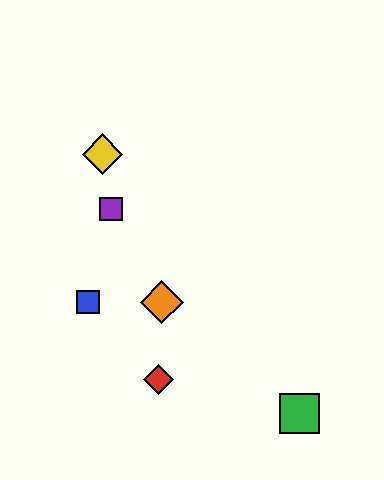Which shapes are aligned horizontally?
The blue square, the orange diamond are aligned horizontally.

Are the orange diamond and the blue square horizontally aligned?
Yes, both are at y≈302.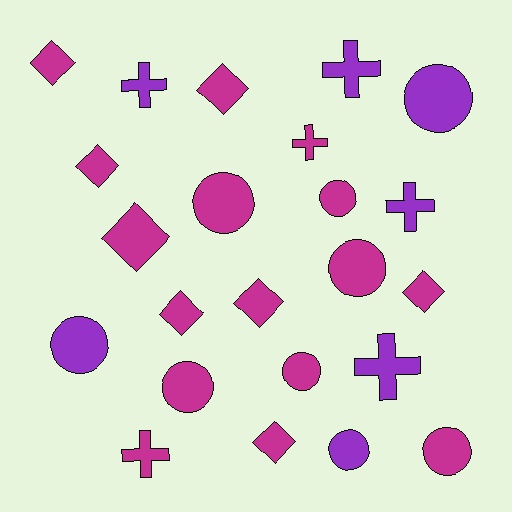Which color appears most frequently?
Magenta, with 16 objects.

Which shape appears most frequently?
Circle, with 9 objects.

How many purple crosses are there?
There are 4 purple crosses.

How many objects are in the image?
There are 23 objects.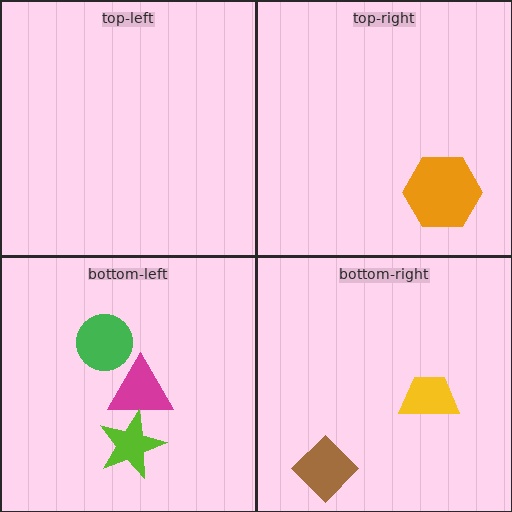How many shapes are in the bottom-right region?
2.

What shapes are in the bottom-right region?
The yellow trapezoid, the brown diamond.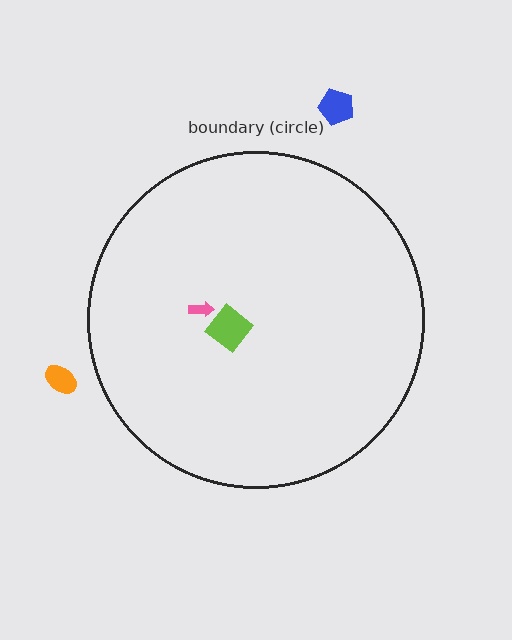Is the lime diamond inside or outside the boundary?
Inside.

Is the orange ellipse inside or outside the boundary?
Outside.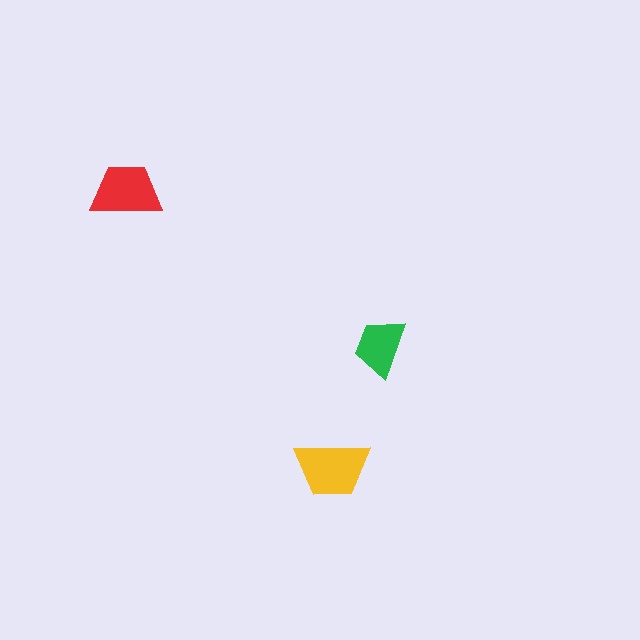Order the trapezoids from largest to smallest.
the yellow one, the red one, the green one.